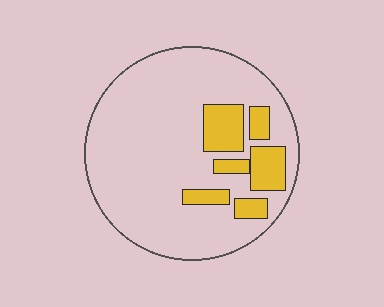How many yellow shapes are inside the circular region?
6.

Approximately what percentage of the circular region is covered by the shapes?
Approximately 15%.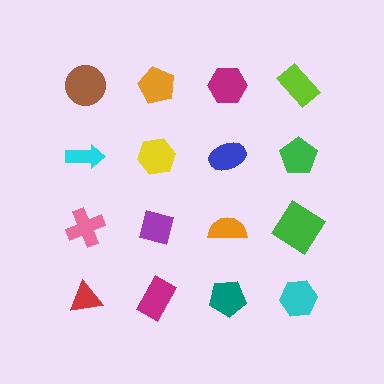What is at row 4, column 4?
A cyan hexagon.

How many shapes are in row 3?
4 shapes.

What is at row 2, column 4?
A green pentagon.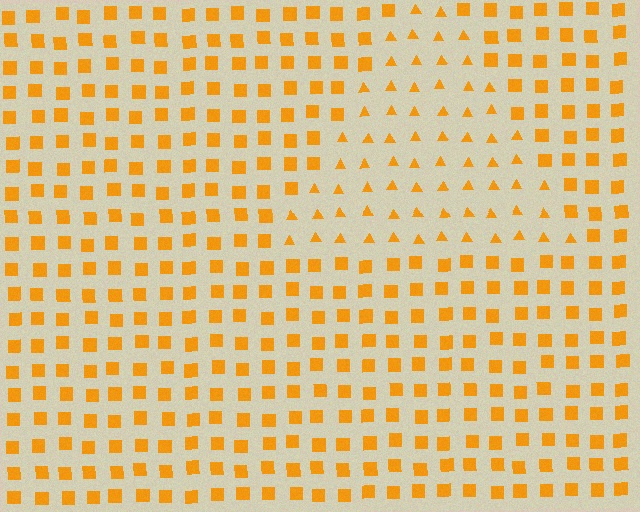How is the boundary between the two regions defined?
The boundary is defined by a change in element shape: triangles inside vs. squares outside. All elements share the same color and spacing.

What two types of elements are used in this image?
The image uses triangles inside the triangle region and squares outside it.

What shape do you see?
I see a triangle.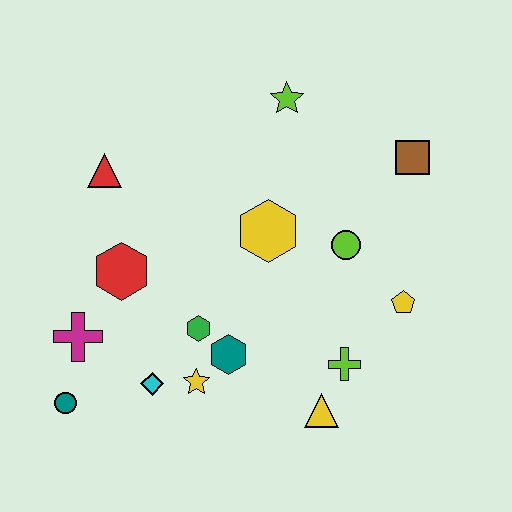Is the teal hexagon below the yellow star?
No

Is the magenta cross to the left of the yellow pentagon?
Yes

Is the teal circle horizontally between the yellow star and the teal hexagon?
No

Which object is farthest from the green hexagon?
The brown square is farthest from the green hexagon.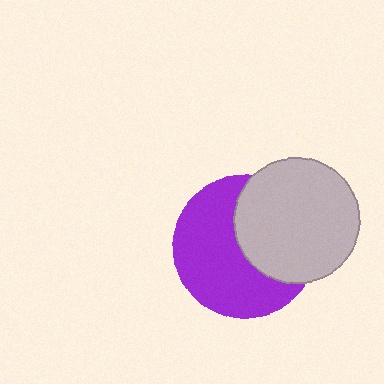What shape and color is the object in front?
The object in front is a light gray circle.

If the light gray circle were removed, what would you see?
You would see the complete purple circle.